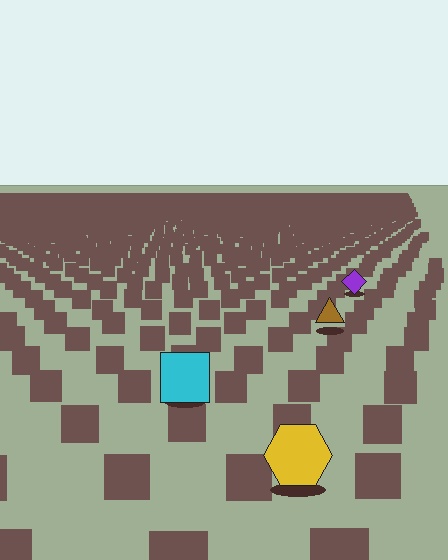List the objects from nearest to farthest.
From nearest to farthest: the yellow hexagon, the cyan square, the brown triangle, the purple diamond.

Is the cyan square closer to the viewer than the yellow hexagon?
No. The yellow hexagon is closer — you can tell from the texture gradient: the ground texture is coarser near it.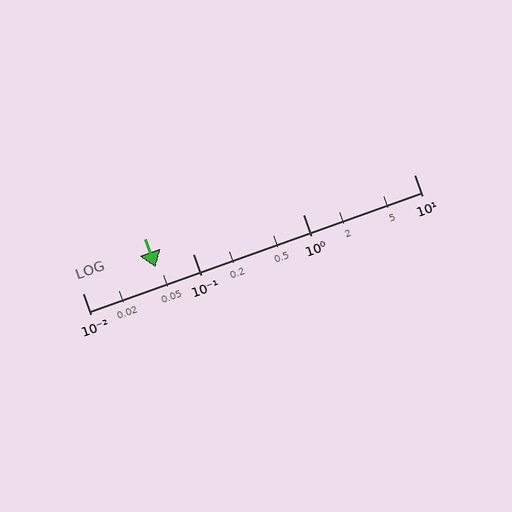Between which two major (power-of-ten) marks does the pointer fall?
The pointer is between 0.01 and 0.1.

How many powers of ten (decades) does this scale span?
The scale spans 3 decades, from 0.01 to 10.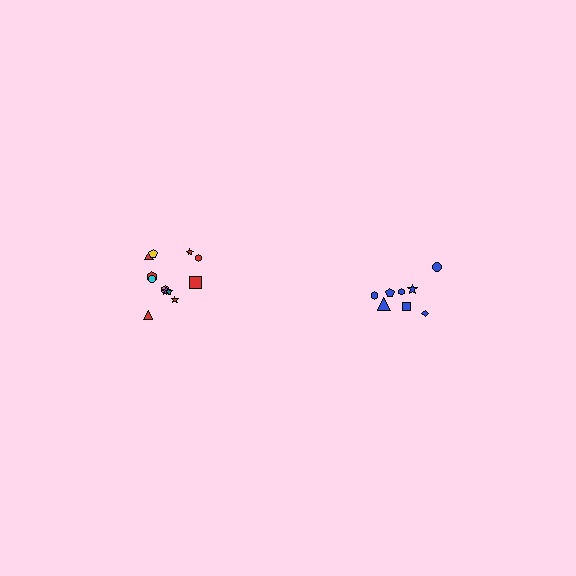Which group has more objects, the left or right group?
The left group.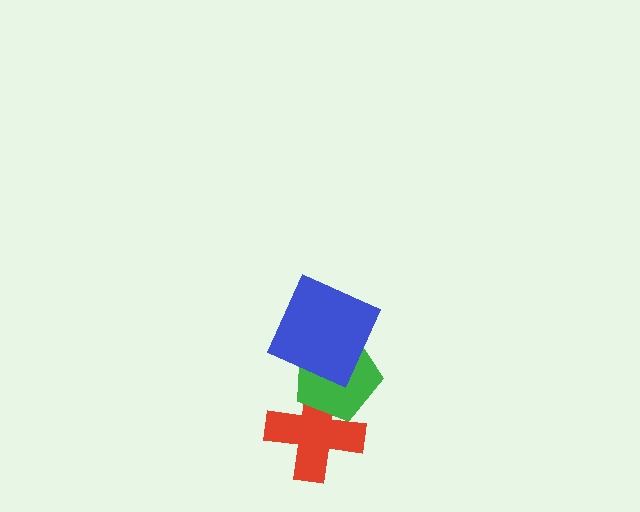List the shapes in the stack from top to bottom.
From top to bottom: the blue square, the green pentagon, the red cross.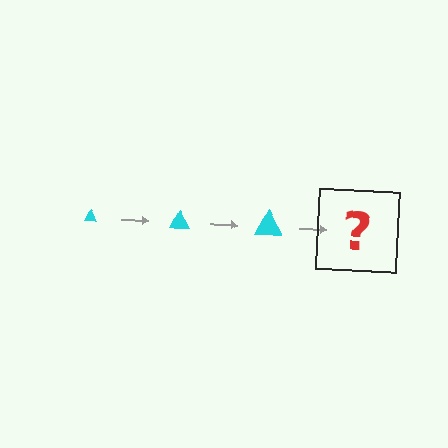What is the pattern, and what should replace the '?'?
The pattern is that the triangle gets progressively larger each step. The '?' should be a cyan triangle, larger than the previous one.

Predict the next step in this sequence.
The next step is a cyan triangle, larger than the previous one.